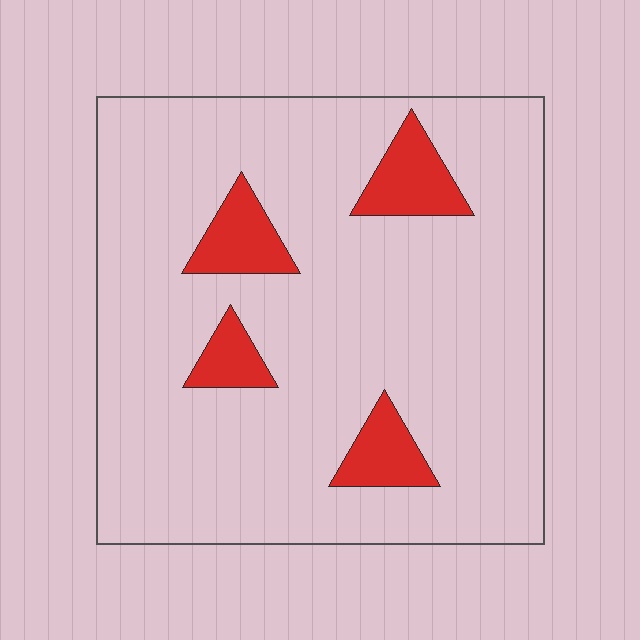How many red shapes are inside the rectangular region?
4.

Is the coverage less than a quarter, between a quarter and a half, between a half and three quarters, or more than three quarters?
Less than a quarter.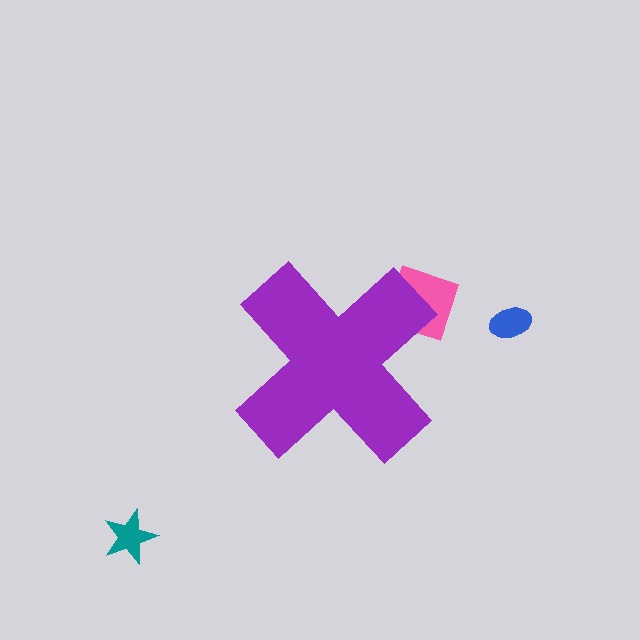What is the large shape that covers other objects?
A purple cross.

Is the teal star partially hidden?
No, the teal star is fully visible.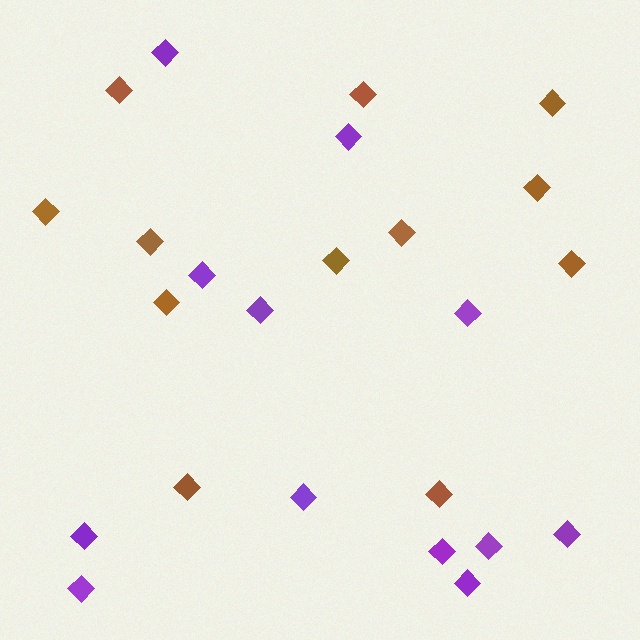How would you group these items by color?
There are 2 groups: one group of brown diamonds (12) and one group of purple diamonds (12).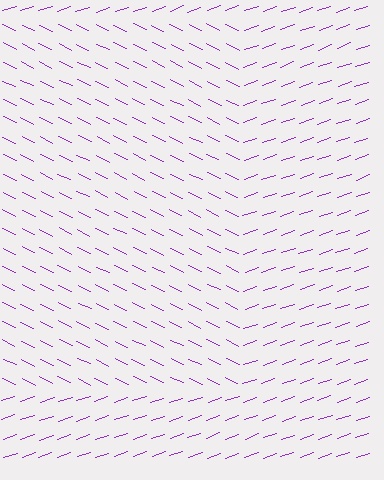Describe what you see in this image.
The image is filled with small purple line segments. A rectangle region in the image has lines oriented differently from the surrounding lines, creating a visible texture boundary.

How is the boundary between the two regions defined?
The boundary is defined purely by a change in line orientation (approximately 45 degrees difference). All lines are the same color and thickness.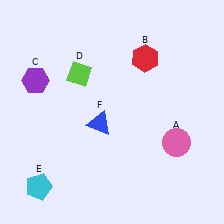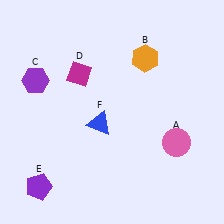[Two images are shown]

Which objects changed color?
B changed from red to orange. D changed from lime to magenta. E changed from cyan to purple.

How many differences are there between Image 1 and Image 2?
There are 3 differences between the two images.